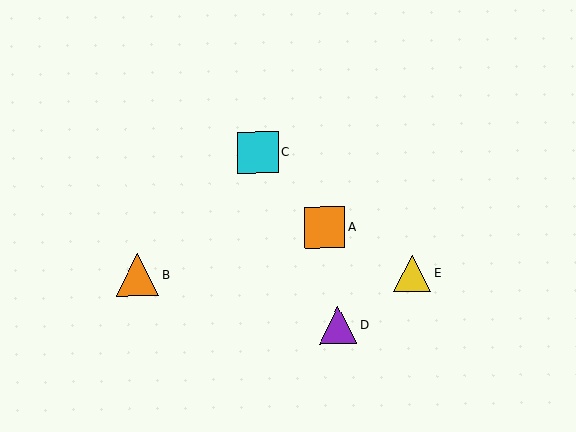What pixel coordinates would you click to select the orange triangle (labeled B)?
Click at (137, 275) to select the orange triangle B.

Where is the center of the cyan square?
The center of the cyan square is at (258, 153).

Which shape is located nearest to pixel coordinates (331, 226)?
The orange square (labeled A) at (325, 227) is nearest to that location.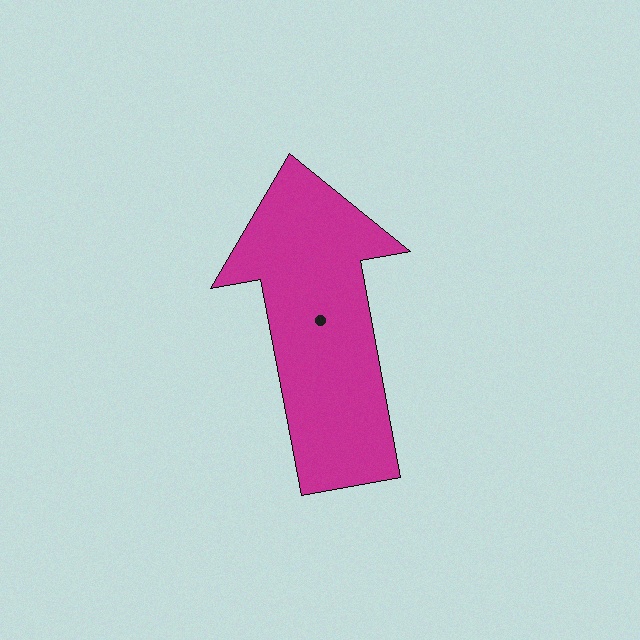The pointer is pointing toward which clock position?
Roughly 12 o'clock.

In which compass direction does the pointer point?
North.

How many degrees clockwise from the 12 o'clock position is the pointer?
Approximately 349 degrees.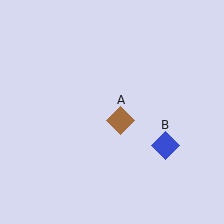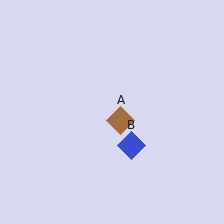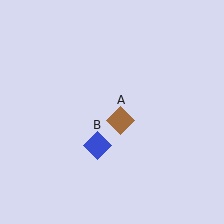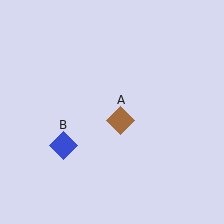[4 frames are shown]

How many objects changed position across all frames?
1 object changed position: blue diamond (object B).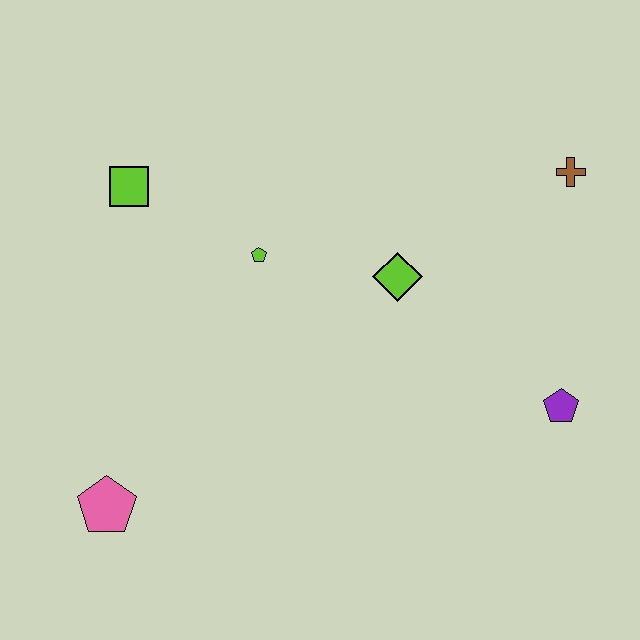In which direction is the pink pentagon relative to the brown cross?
The pink pentagon is to the left of the brown cross.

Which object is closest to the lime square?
The lime pentagon is closest to the lime square.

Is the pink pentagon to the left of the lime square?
Yes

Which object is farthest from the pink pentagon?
The brown cross is farthest from the pink pentagon.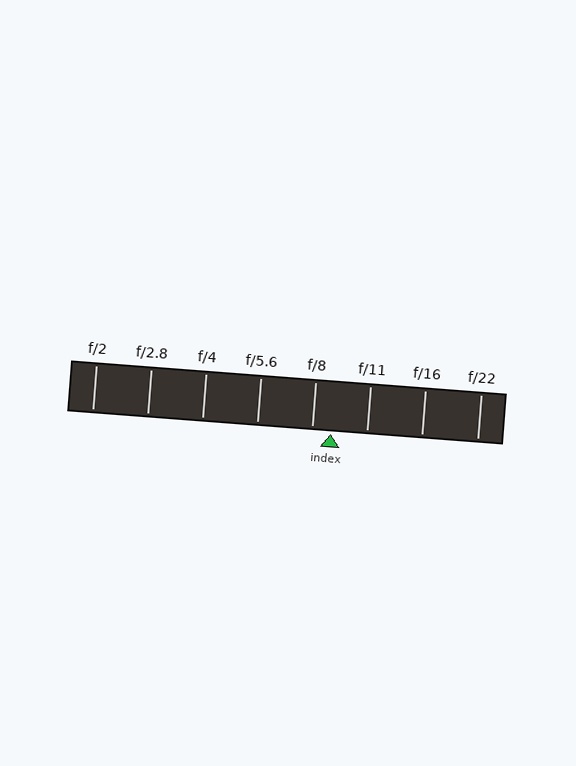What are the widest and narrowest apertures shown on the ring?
The widest aperture shown is f/2 and the narrowest is f/22.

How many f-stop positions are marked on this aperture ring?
There are 8 f-stop positions marked.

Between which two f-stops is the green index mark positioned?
The index mark is between f/8 and f/11.